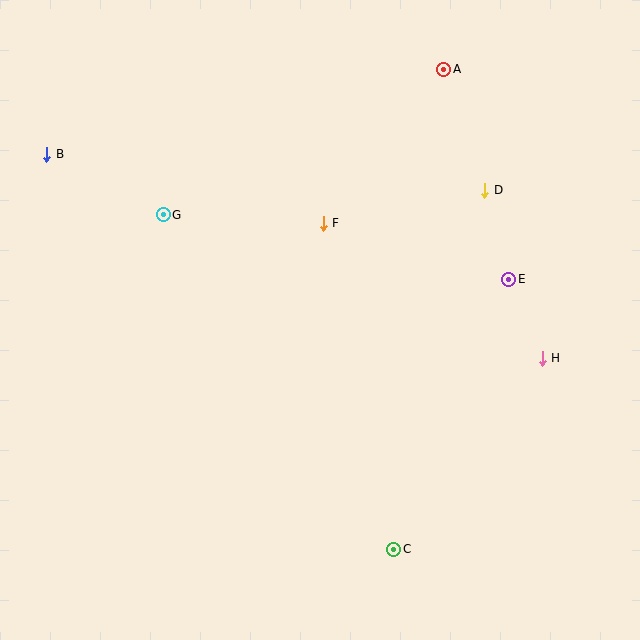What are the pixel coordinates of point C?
Point C is at (394, 549).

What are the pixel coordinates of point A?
Point A is at (444, 69).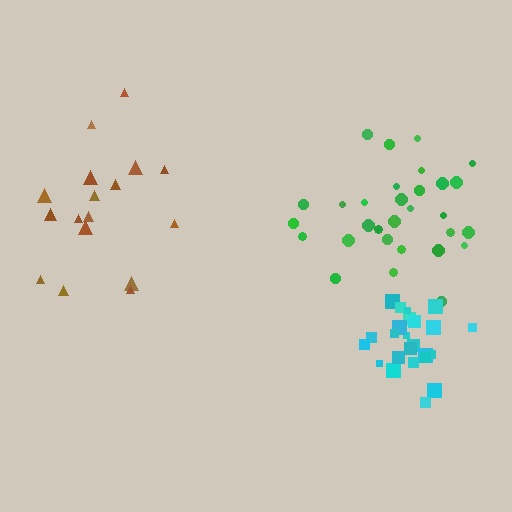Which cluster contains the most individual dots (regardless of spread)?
Green (30).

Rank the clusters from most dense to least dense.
cyan, green, brown.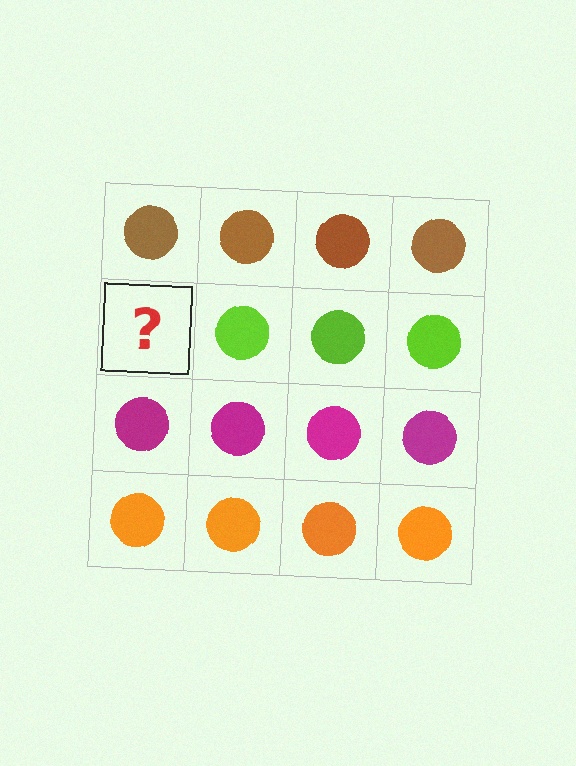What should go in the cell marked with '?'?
The missing cell should contain a lime circle.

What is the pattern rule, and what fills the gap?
The rule is that each row has a consistent color. The gap should be filled with a lime circle.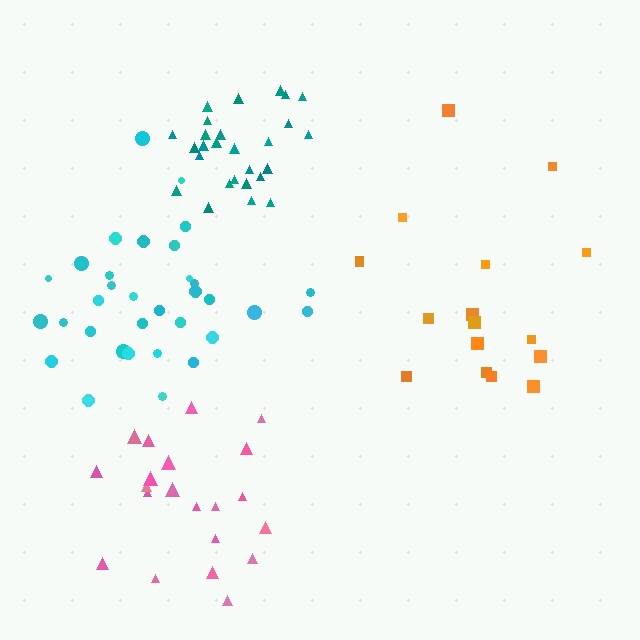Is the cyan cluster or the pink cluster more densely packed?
Pink.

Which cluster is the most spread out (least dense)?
Orange.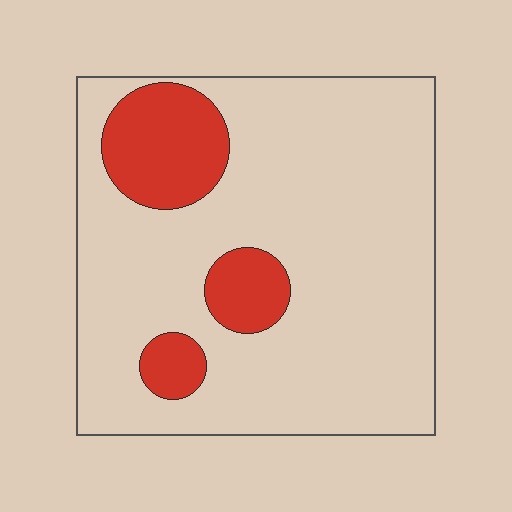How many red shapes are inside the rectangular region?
3.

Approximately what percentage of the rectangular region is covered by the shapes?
Approximately 15%.